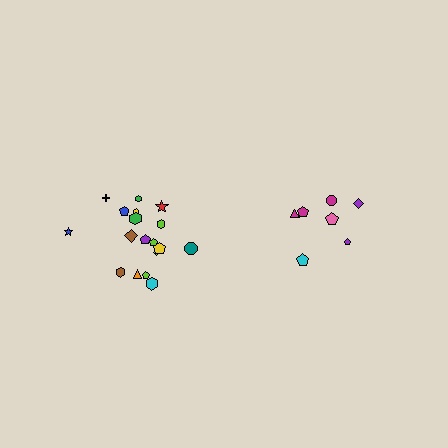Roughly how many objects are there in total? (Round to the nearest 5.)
Roughly 25 objects in total.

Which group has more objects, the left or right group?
The left group.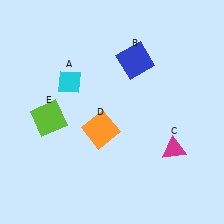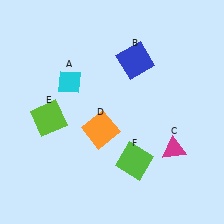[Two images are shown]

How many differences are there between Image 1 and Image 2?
There is 1 difference between the two images.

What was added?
A lime square (F) was added in Image 2.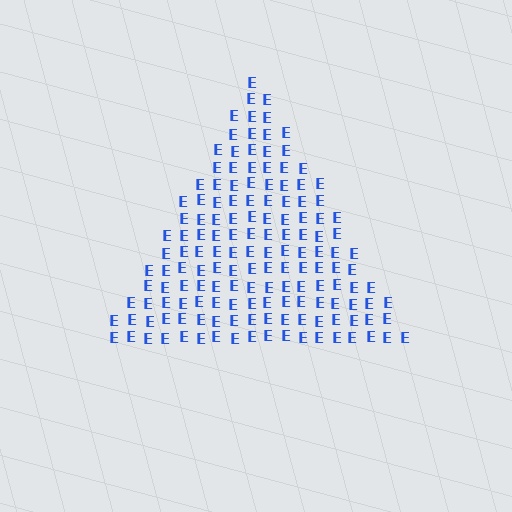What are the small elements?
The small elements are letter E's.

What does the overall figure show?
The overall figure shows a triangle.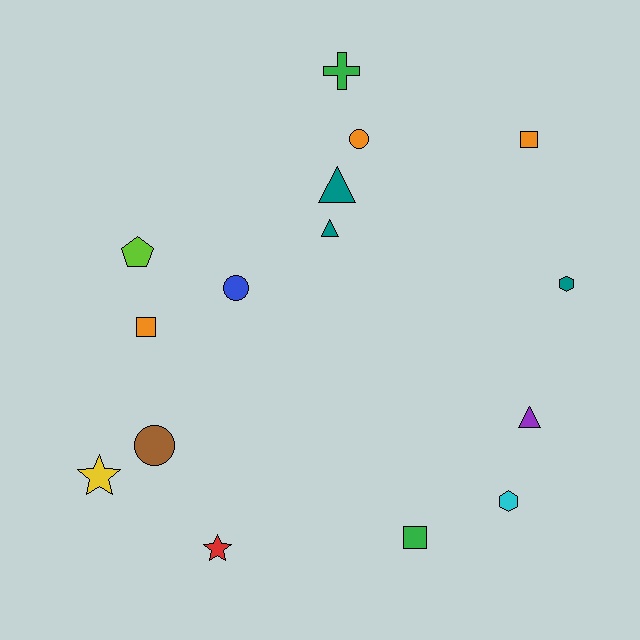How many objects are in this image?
There are 15 objects.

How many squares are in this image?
There are 3 squares.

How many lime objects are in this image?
There is 1 lime object.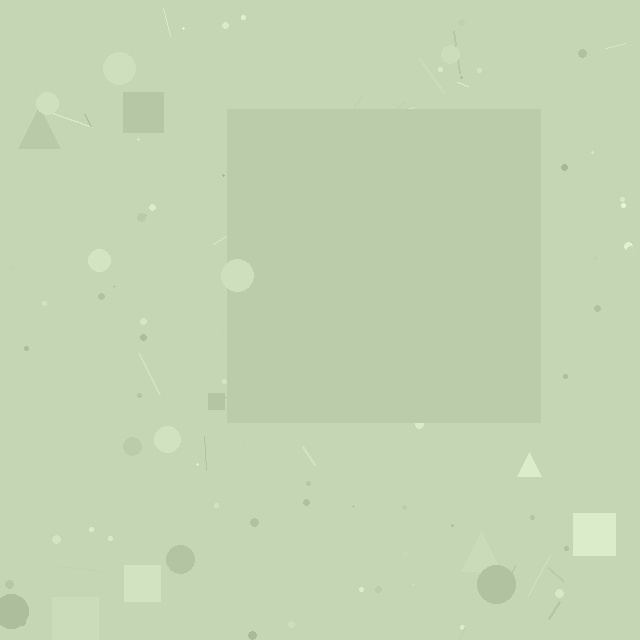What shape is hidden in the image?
A square is hidden in the image.